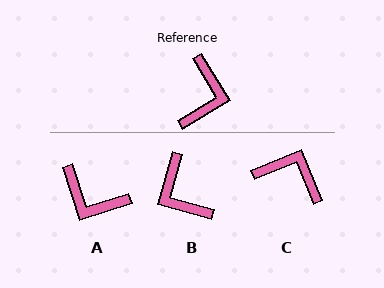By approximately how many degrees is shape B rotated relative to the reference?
Approximately 137 degrees clockwise.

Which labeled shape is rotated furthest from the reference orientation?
B, about 137 degrees away.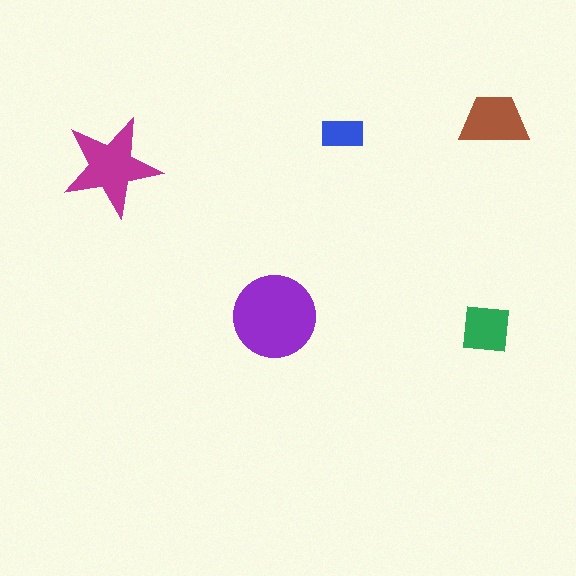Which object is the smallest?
The blue rectangle.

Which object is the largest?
The purple circle.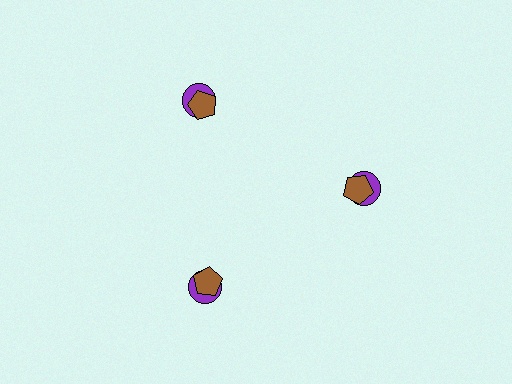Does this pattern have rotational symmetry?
Yes, this pattern has 3-fold rotational symmetry. It looks the same after rotating 120 degrees around the center.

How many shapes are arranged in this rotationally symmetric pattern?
There are 6 shapes, arranged in 3 groups of 2.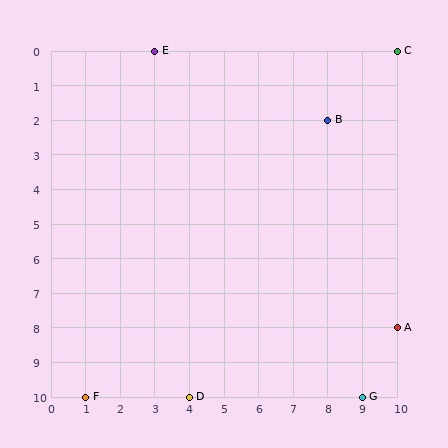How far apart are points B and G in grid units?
Points B and G are 1 column and 8 rows apart (about 8.1 grid units diagonally).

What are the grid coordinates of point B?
Point B is at grid coordinates (8, 2).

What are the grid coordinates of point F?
Point F is at grid coordinates (1, 10).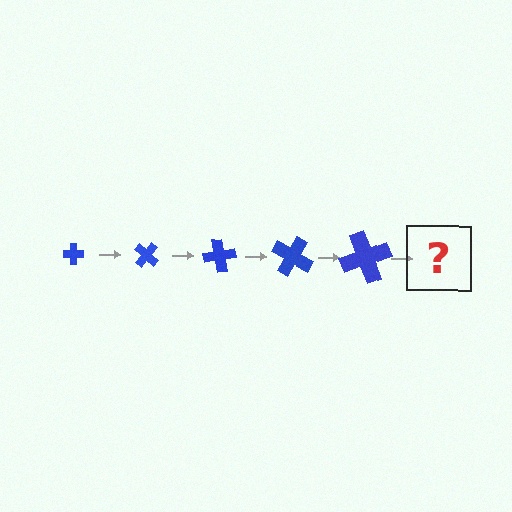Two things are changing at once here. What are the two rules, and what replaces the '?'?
The two rules are that the cross grows larger each step and it rotates 40 degrees each step. The '?' should be a cross, larger than the previous one and rotated 200 degrees from the start.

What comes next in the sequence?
The next element should be a cross, larger than the previous one and rotated 200 degrees from the start.